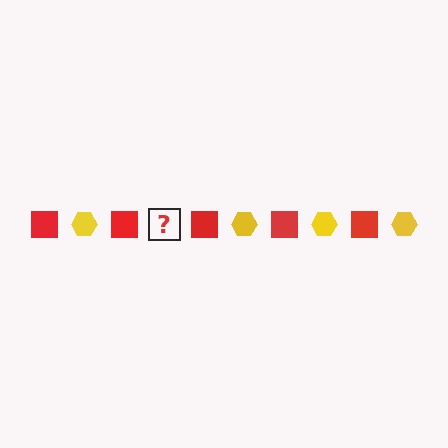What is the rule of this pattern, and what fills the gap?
The rule is that the pattern alternates between red square and yellow hexagon. The gap should be filled with a yellow hexagon.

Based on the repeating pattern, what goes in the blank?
The blank should be a yellow hexagon.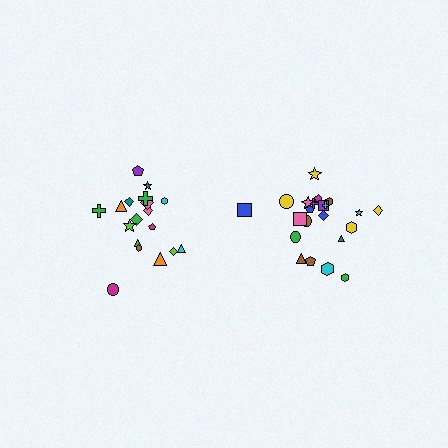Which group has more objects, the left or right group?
The right group.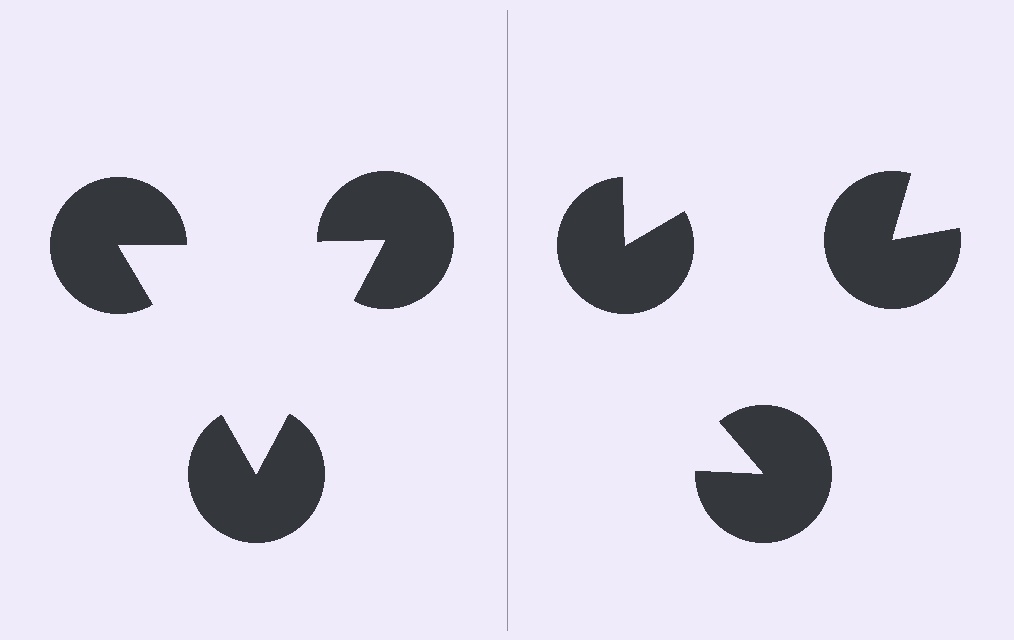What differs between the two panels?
The pac-man discs are positioned identically on both sides; only the wedge orientations differ. On the left they align to a triangle; on the right they are misaligned.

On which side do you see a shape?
An illusory triangle appears on the left side. On the right side the wedge cuts are rotated, so no coherent shape forms.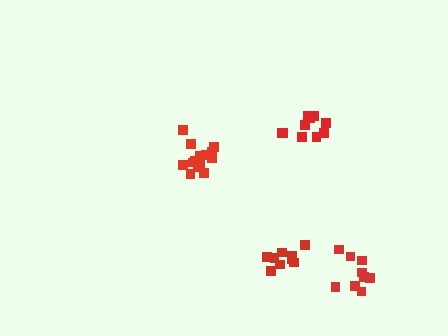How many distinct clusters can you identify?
There are 4 distinct clusters.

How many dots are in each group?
Group 1: 10 dots, Group 2: 14 dots, Group 3: 9 dots, Group 4: 11 dots (44 total).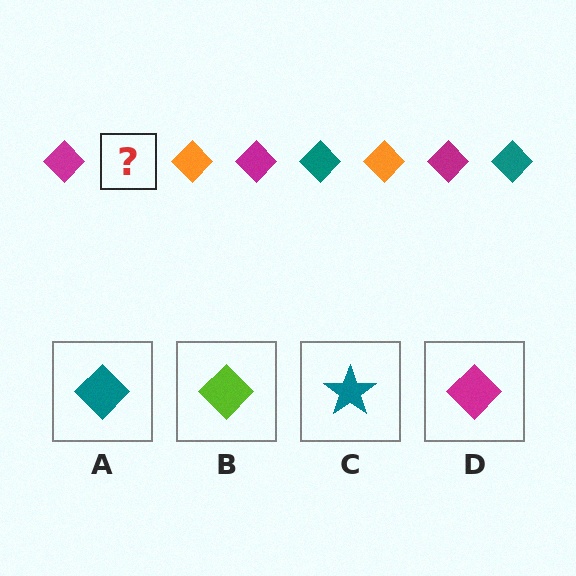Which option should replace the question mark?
Option A.